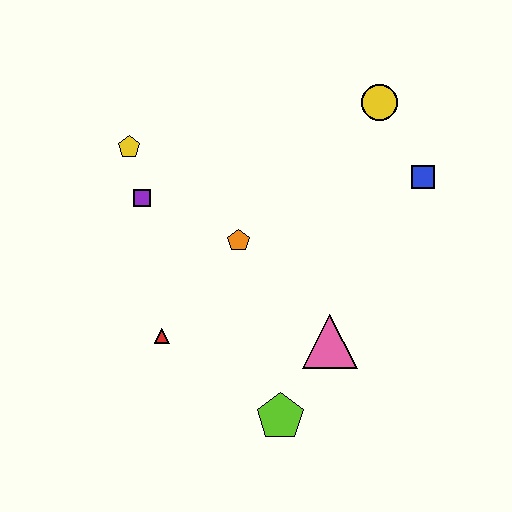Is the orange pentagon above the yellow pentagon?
No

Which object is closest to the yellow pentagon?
The purple square is closest to the yellow pentagon.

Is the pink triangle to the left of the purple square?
No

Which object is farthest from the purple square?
The blue square is farthest from the purple square.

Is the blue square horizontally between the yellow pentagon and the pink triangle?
No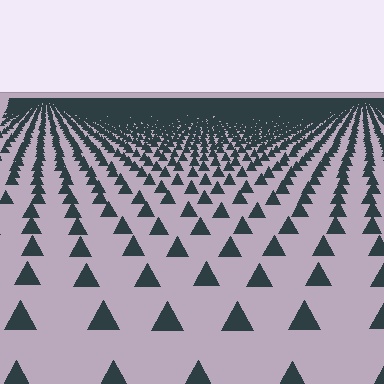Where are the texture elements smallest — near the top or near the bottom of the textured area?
Near the top.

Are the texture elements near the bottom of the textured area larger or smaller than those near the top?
Larger. Near the bottom, elements are closer to the viewer and appear at a bigger on-screen size.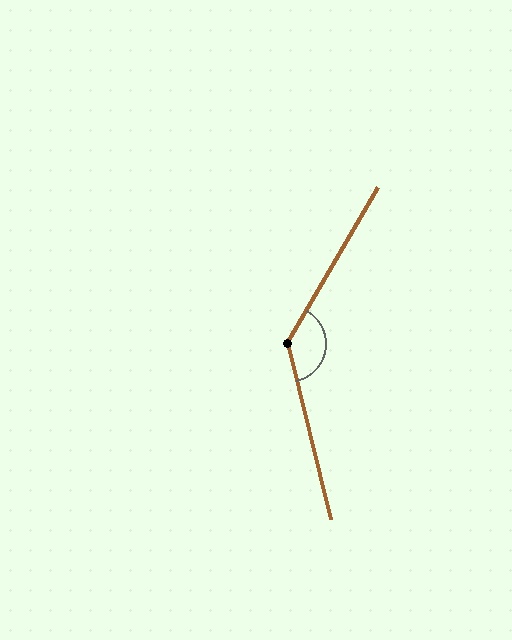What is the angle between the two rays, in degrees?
Approximately 136 degrees.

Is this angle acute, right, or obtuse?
It is obtuse.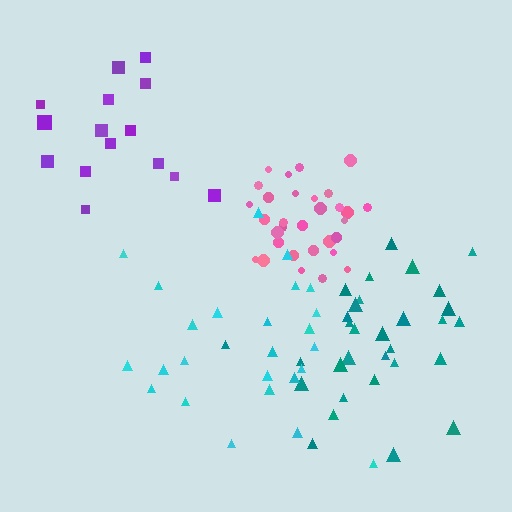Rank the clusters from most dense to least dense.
pink, teal, cyan, purple.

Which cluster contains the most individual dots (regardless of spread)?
Teal (31).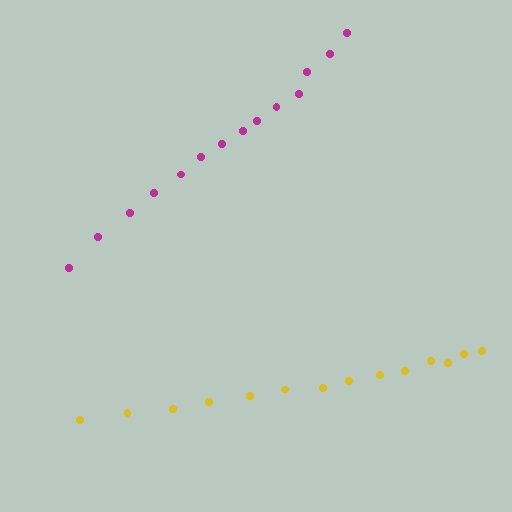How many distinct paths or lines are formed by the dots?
There are 2 distinct paths.